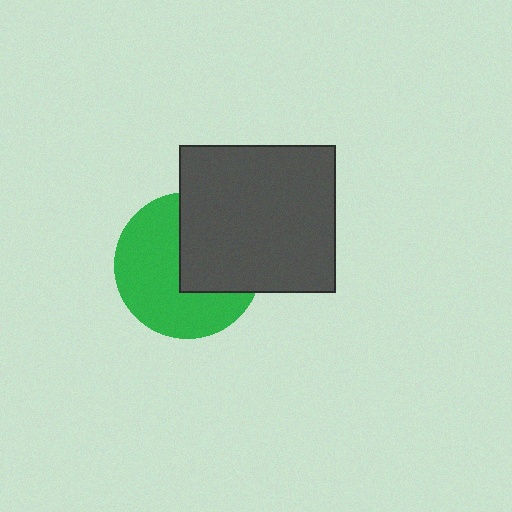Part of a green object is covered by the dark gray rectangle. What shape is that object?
It is a circle.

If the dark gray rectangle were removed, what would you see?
You would see the complete green circle.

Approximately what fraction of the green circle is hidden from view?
Roughly 42% of the green circle is hidden behind the dark gray rectangle.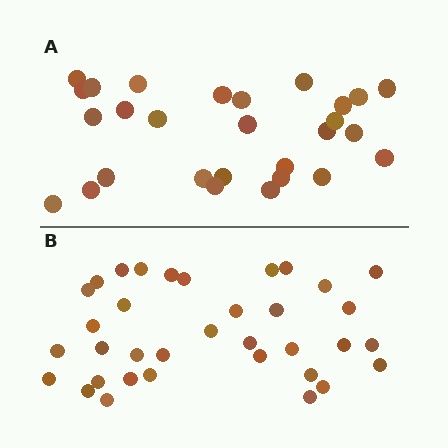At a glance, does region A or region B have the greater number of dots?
Region B (the bottom region) has more dots.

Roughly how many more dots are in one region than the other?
Region B has roughly 8 or so more dots than region A.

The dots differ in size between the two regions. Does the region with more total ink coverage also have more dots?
No. Region A has more total ink coverage because its dots are larger, but region B actually contains more individual dots. Total area can be misleading — the number of items is what matters here.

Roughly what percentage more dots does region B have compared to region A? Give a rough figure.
About 25% more.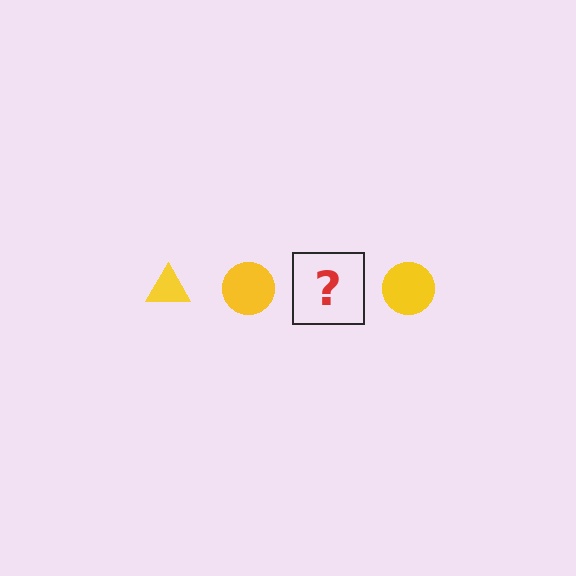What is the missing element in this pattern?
The missing element is a yellow triangle.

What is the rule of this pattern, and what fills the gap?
The rule is that the pattern cycles through triangle, circle shapes in yellow. The gap should be filled with a yellow triangle.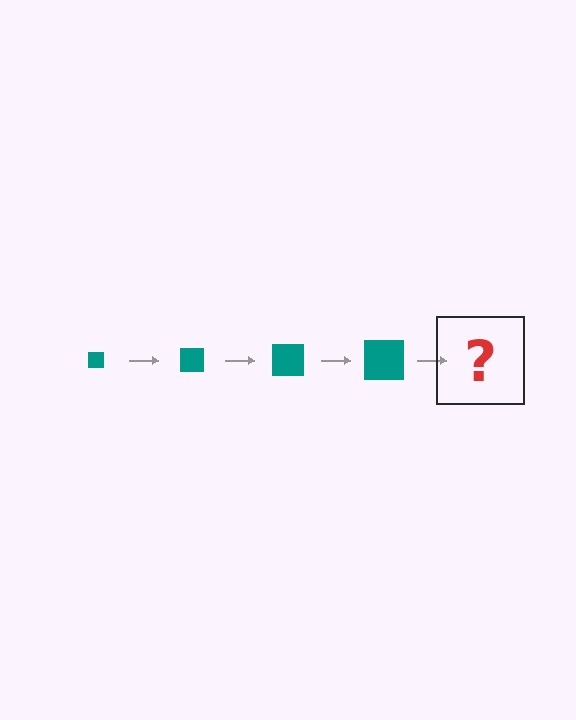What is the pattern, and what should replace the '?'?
The pattern is that the square gets progressively larger each step. The '?' should be a teal square, larger than the previous one.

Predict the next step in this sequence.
The next step is a teal square, larger than the previous one.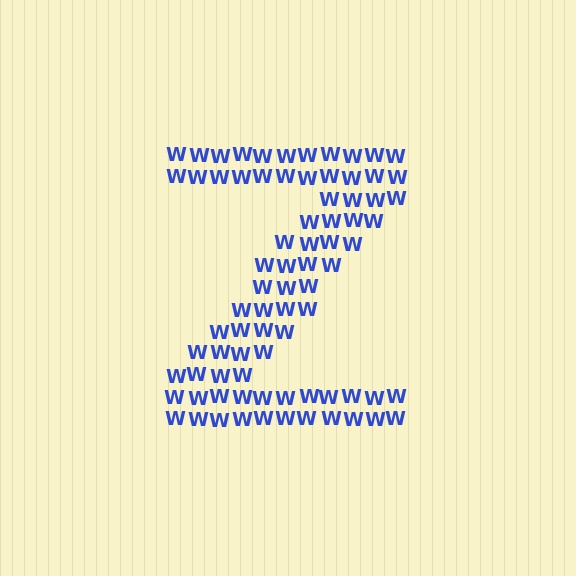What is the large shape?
The large shape is the letter Z.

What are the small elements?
The small elements are letter W's.